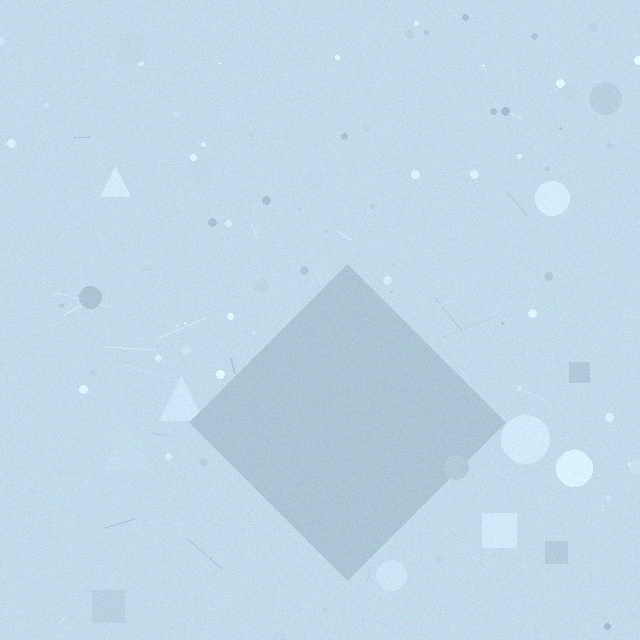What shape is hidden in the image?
A diamond is hidden in the image.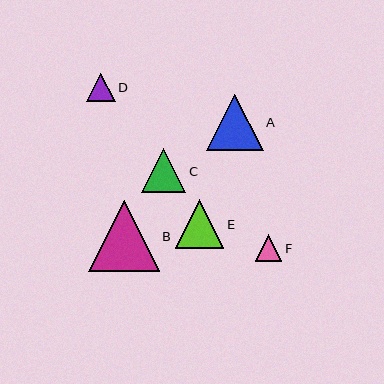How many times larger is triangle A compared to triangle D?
Triangle A is approximately 2.0 times the size of triangle D.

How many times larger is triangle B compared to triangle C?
Triangle B is approximately 1.6 times the size of triangle C.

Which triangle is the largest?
Triangle B is the largest with a size of approximately 70 pixels.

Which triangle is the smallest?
Triangle F is the smallest with a size of approximately 27 pixels.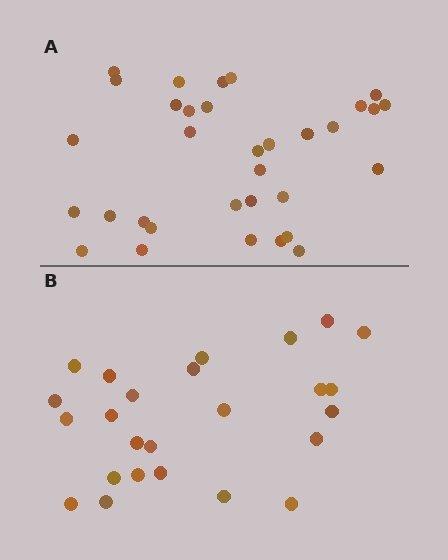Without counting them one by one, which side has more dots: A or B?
Region A (the top region) has more dots.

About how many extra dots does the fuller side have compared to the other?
Region A has roughly 8 or so more dots than region B.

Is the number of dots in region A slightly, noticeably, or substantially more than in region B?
Region A has noticeably more, but not dramatically so. The ratio is roughly 1.3 to 1.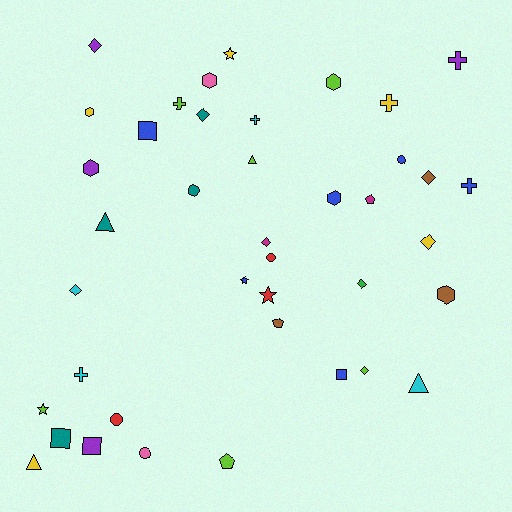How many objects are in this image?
There are 40 objects.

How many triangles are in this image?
There are 4 triangles.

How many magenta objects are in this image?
There are 2 magenta objects.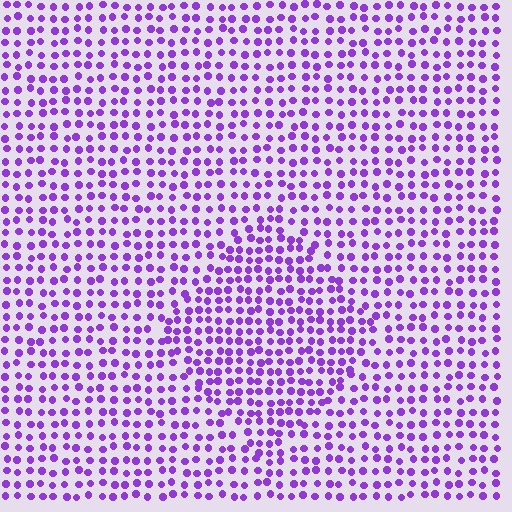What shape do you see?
I see a diamond.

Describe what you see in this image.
The image contains small purple elements arranged at two different densities. A diamond-shaped region is visible where the elements are more densely packed than the surrounding area.